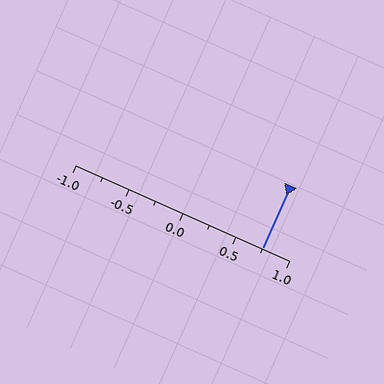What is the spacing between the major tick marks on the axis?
The major ticks are spaced 0.5 apart.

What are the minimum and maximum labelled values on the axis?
The axis runs from -1.0 to 1.0.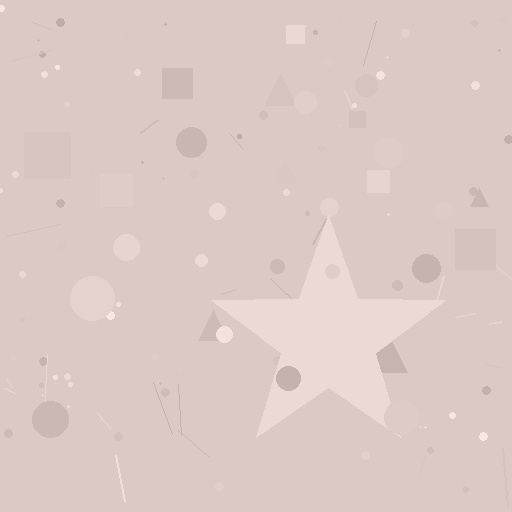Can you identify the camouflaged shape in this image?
The camouflaged shape is a star.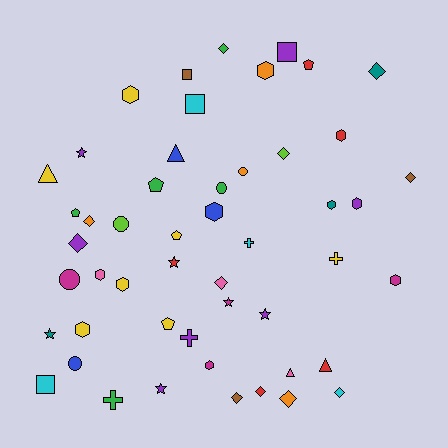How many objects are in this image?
There are 50 objects.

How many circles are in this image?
There are 5 circles.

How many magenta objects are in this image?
There are 4 magenta objects.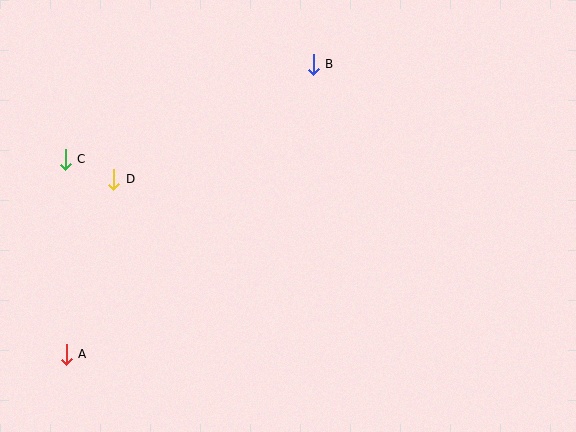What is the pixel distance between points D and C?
The distance between D and C is 52 pixels.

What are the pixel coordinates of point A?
Point A is at (66, 354).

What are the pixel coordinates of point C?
Point C is at (65, 159).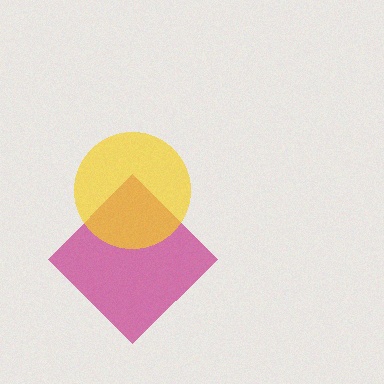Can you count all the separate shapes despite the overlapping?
Yes, there are 2 separate shapes.